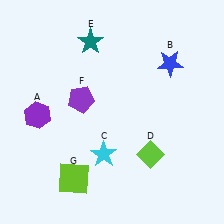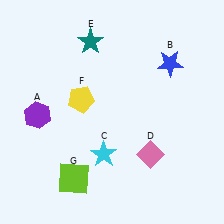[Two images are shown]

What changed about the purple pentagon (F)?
In Image 1, F is purple. In Image 2, it changed to yellow.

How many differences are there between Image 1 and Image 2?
There are 2 differences between the two images.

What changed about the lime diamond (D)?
In Image 1, D is lime. In Image 2, it changed to pink.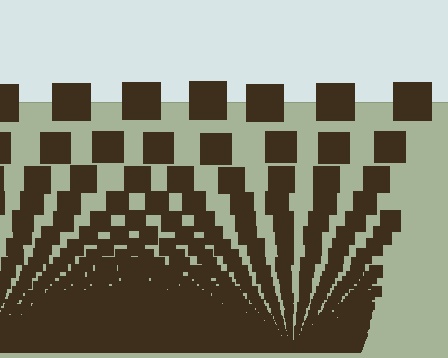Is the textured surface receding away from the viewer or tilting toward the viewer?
The surface appears to tilt toward the viewer. Texture elements get larger and sparser toward the top.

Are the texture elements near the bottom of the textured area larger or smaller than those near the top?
Smaller. The gradient is inverted — elements near the bottom are smaller and denser.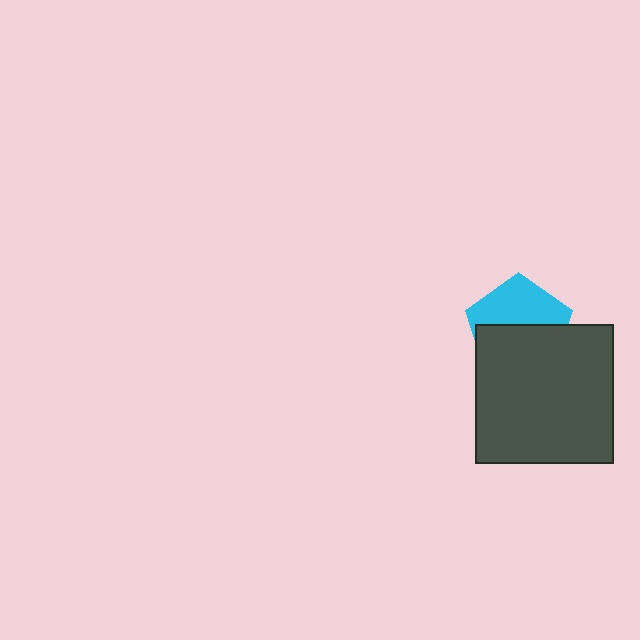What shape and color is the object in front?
The object in front is a dark gray square.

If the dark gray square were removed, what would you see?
You would see the complete cyan pentagon.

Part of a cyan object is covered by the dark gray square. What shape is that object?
It is a pentagon.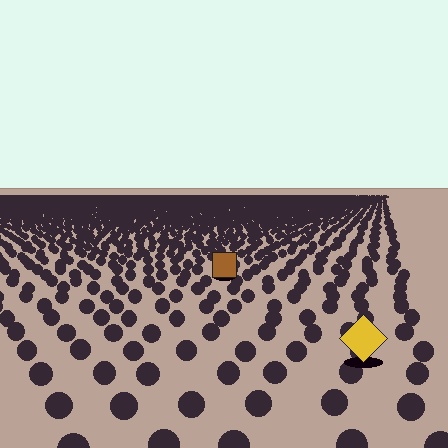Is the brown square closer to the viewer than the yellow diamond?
No. The yellow diamond is closer — you can tell from the texture gradient: the ground texture is coarser near it.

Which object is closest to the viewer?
The yellow diamond is closest. The texture marks near it are larger and more spread out.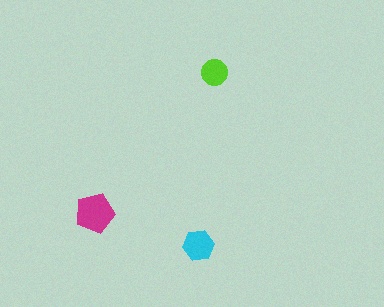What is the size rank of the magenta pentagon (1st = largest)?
1st.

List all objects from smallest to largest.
The lime circle, the cyan hexagon, the magenta pentagon.